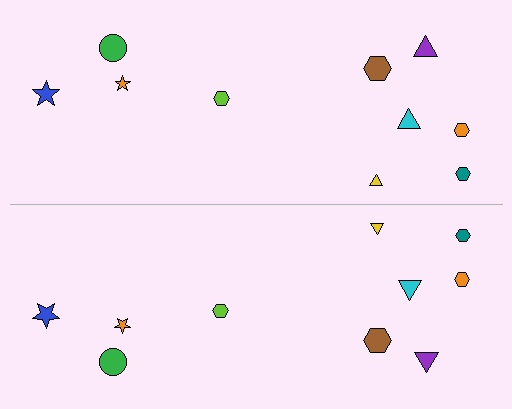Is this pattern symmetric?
Yes, this pattern has bilateral (reflection) symmetry.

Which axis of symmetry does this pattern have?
The pattern has a horizontal axis of symmetry running through the center of the image.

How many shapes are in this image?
There are 20 shapes in this image.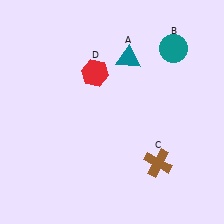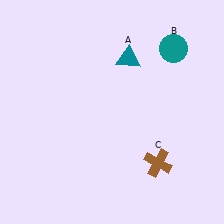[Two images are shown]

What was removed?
The red hexagon (D) was removed in Image 2.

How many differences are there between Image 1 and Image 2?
There is 1 difference between the two images.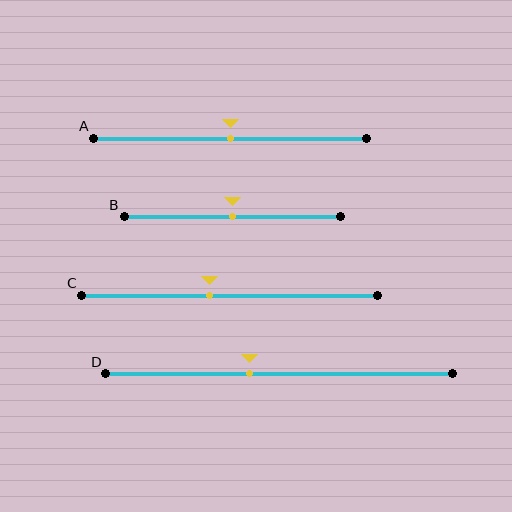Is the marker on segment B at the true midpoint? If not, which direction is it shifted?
Yes, the marker on segment B is at the true midpoint.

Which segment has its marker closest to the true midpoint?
Segment A has its marker closest to the true midpoint.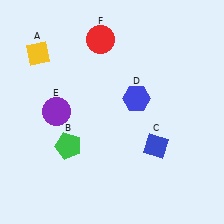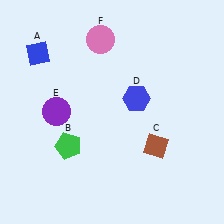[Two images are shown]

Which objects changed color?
A changed from yellow to blue. C changed from blue to brown. F changed from red to pink.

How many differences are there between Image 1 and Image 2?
There are 3 differences between the two images.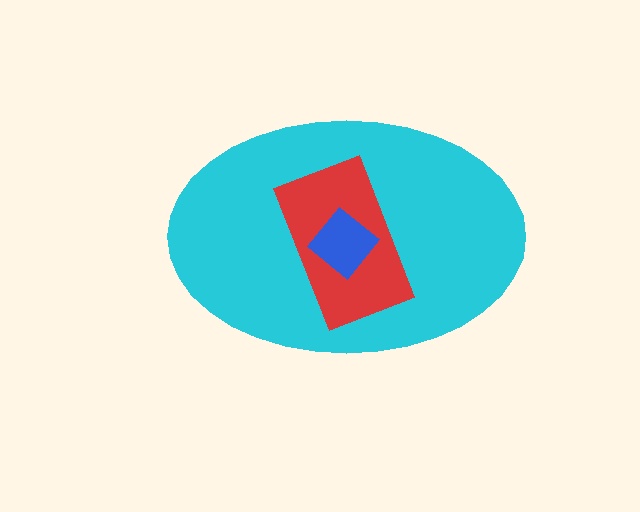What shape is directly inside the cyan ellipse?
The red rectangle.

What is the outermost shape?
The cyan ellipse.